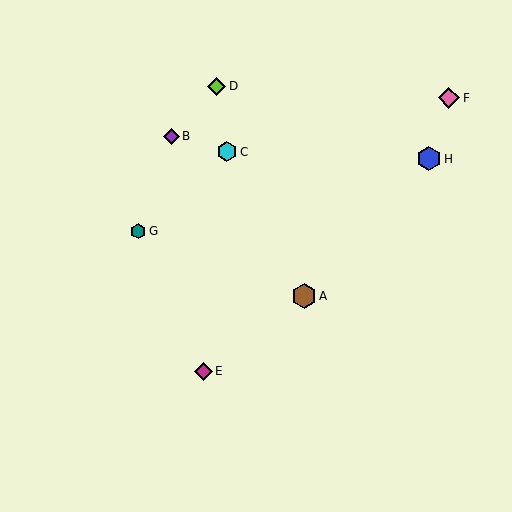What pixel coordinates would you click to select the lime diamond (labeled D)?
Click at (217, 86) to select the lime diamond D.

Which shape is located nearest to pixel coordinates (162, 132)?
The purple diamond (labeled B) at (171, 136) is nearest to that location.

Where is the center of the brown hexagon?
The center of the brown hexagon is at (304, 296).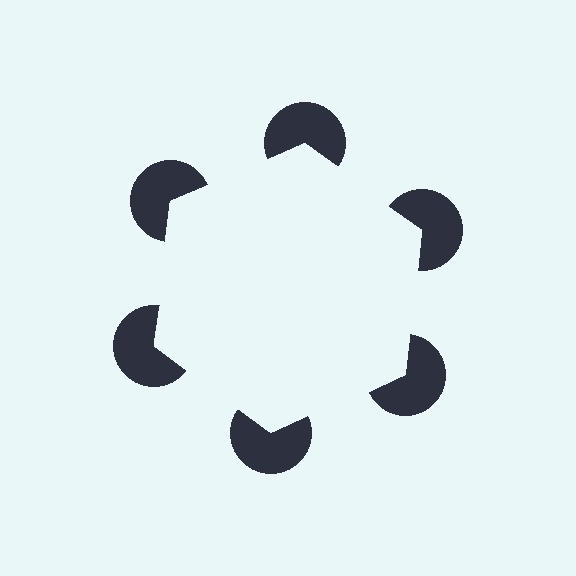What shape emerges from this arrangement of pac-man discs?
An illusory hexagon — its edges are inferred from the aligned wedge cuts in the pac-man discs, not physically drawn.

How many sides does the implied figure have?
6 sides.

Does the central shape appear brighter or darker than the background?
It typically appears slightly brighter than the background, even though no actual brightness change is drawn.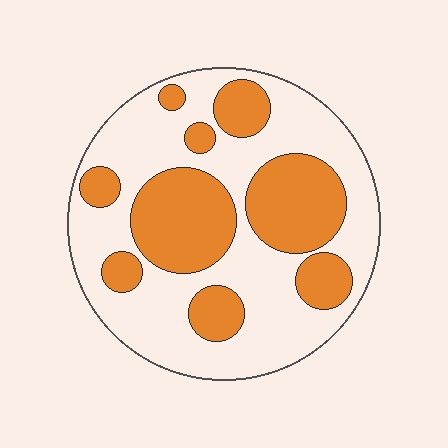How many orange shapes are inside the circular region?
9.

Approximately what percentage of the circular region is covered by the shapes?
Approximately 40%.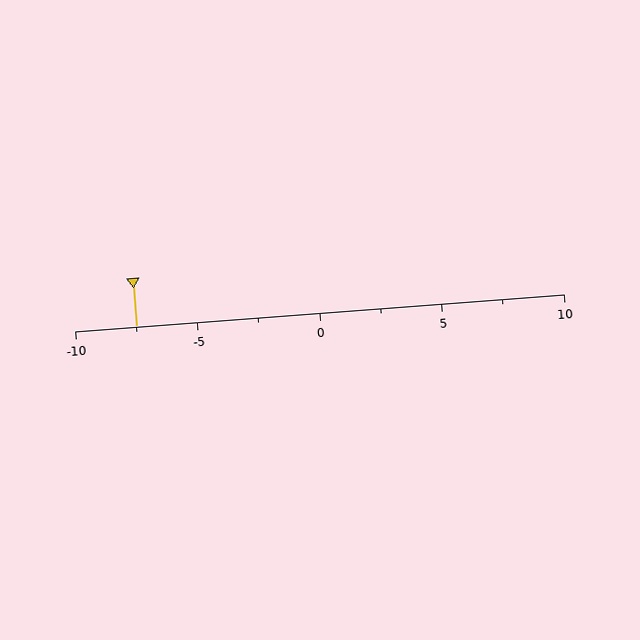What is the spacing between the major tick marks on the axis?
The major ticks are spaced 5 apart.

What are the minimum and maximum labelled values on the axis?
The axis runs from -10 to 10.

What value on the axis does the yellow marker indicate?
The marker indicates approximately -7.5.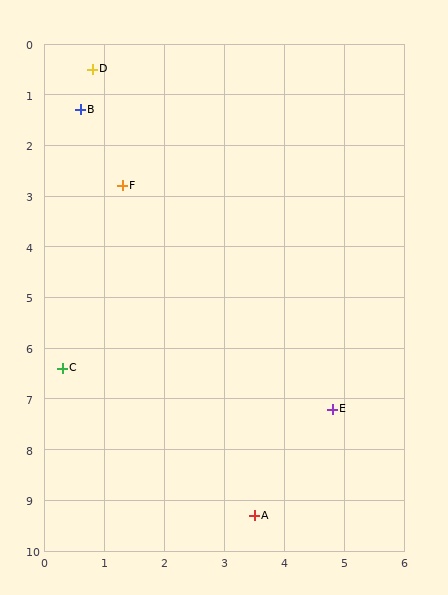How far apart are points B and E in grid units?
Points B and E are about 7.2 grid units apart.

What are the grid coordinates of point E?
Point E is at approximately (4.8, 7.2).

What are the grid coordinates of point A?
Point A is at approximately (3.5, 9.3).